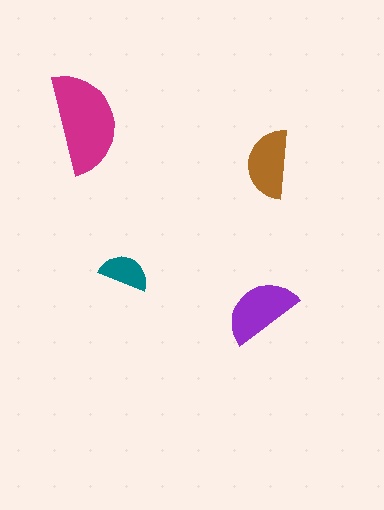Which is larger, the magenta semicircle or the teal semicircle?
The magenta one.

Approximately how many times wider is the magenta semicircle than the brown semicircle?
About 1.5 times wider.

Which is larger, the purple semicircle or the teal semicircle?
The purple one.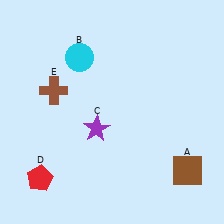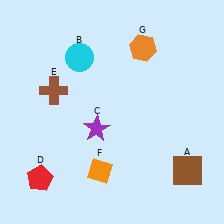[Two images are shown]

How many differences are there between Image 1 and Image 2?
There are 2 differences between the two images.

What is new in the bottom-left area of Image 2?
An orange diamond (F) was added in the bottom-left area of Image 2.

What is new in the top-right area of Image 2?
An orange hexagon (G) was added in the top-right area of Image 2.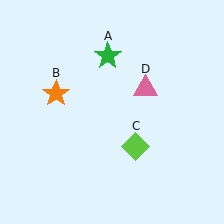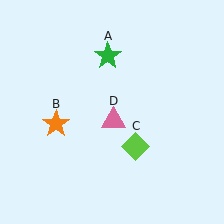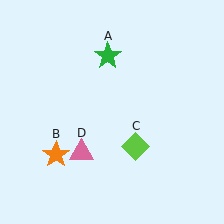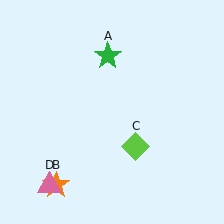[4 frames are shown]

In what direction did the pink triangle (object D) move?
The pink triangle (object D) moved down and to the left.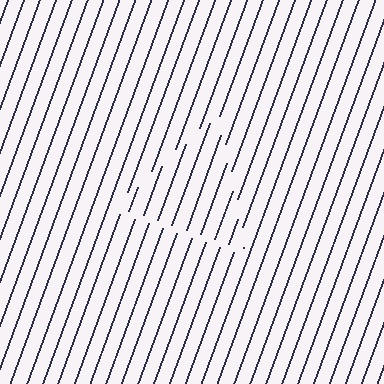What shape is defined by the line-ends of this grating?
An illusory triangle. The interior of the shape contains the same grating, shifted by half a period — the contour is defined by the phase discontinuity where line-ends from the inner and outer gratings abut.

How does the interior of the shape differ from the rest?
The interior of the shape contains the same grating, shifted by half a period — the contour is defined by the phase discontinuity where line-ends from the inner and outer gratings abut.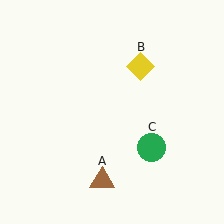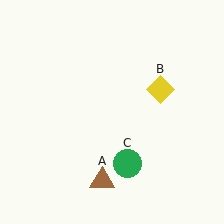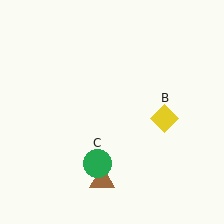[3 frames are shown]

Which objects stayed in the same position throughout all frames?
Brown triangle (object A) remained stationary.